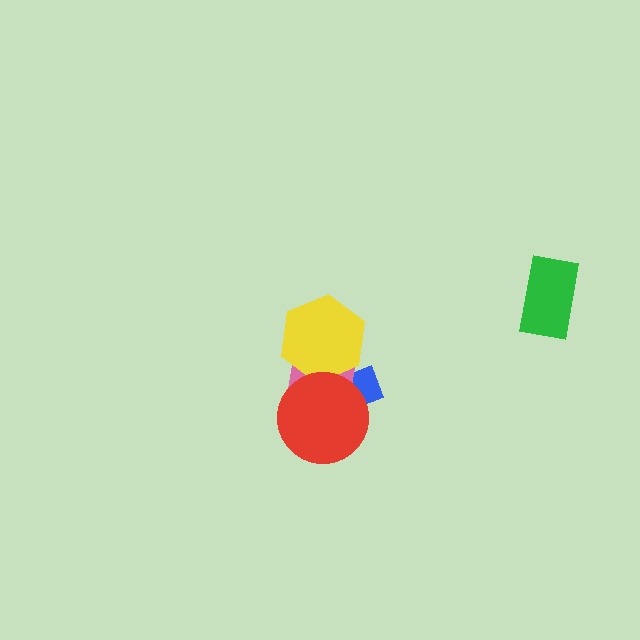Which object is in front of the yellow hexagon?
The red circle is in front of the yellow hexagon.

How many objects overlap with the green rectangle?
0 objects overlap with the green rectangle.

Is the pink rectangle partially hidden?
Yes, it is partially covered by another shape.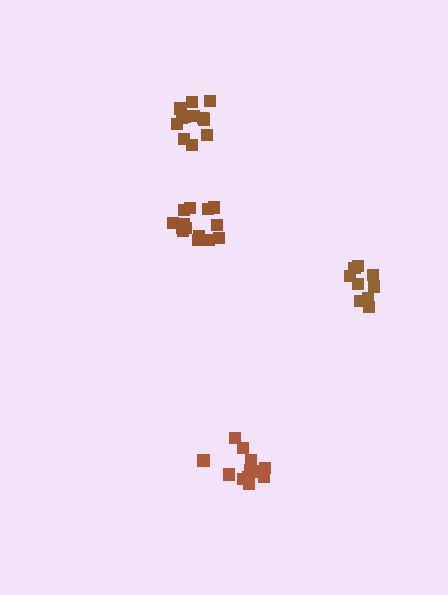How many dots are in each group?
Group 1: 12 dots, Group 2: 14 dots, Group 3: 13 dots, Group 4: 9 dots (48 total).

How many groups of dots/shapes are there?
There are 4 groups.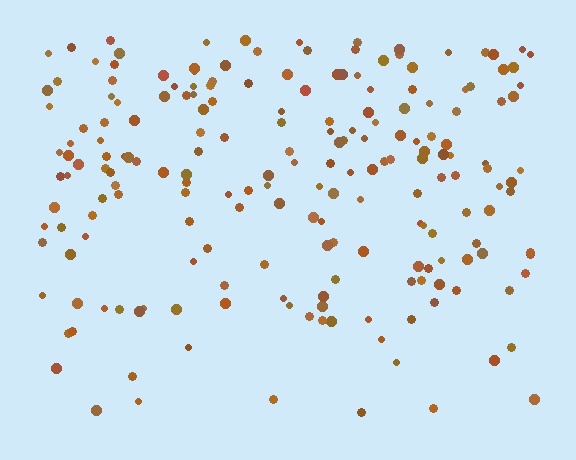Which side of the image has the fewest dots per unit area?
The bottom.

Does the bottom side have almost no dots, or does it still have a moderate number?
Still a moderate number, just noticeably fewer than the top.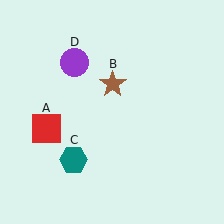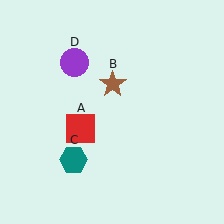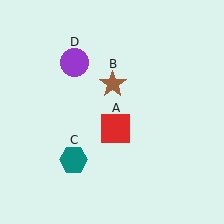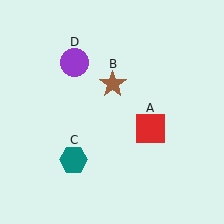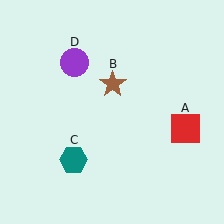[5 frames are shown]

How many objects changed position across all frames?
1 object changed position: red square (object A).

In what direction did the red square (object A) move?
The red square (object A) moved right.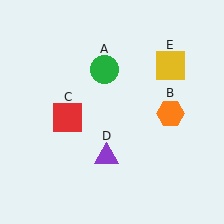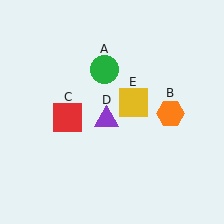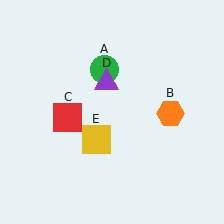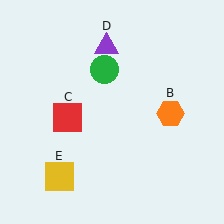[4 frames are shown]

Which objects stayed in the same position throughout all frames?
Green circle (object A) and orange hexagon (object B) and red square (object C) remained stationary.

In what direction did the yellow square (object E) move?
The yellow square (object E) moved down and to the left.